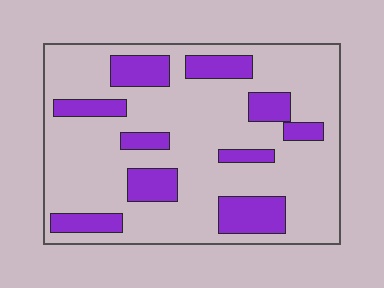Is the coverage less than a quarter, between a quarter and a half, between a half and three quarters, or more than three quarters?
Less than a quarter.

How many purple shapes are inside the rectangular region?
10.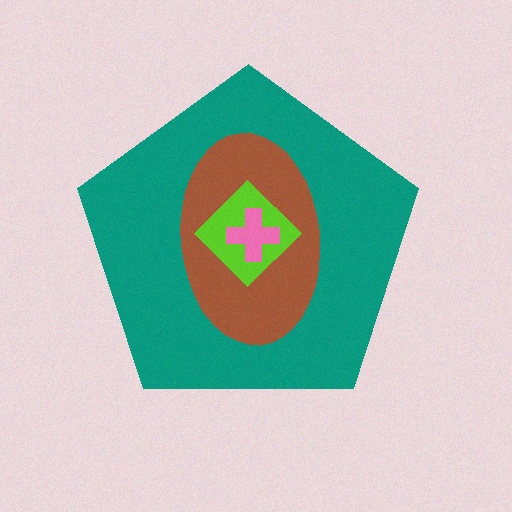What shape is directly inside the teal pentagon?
The brown ellipse.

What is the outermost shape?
The teal pentagon.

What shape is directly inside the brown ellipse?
The lime diamond.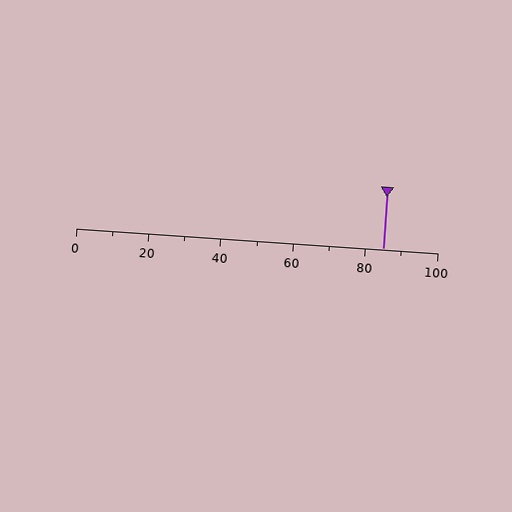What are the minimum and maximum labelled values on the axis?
The axis runs from 0 to 100.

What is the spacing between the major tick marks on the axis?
The major ticks are spaced 20 apart.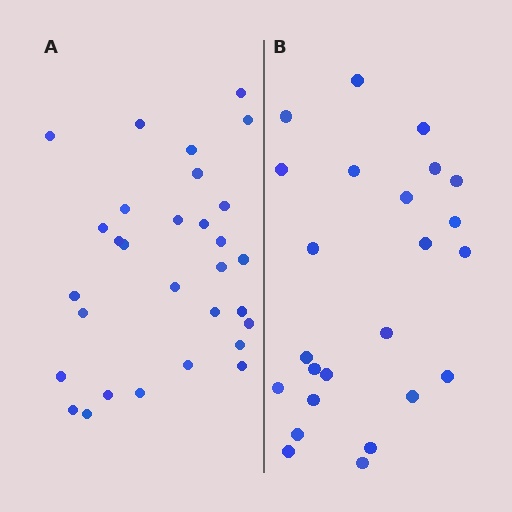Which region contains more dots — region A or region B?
Region A (the left region) has more dots.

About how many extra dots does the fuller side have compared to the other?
Region A has about 6 more dots than region B.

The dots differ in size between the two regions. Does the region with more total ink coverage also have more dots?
No. Region B has more total ink coverage because its dots are larger, but region A actually contains more individual dots. Total area can be misleading — the number of items is what matters here.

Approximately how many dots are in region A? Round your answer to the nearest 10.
About 30 dots.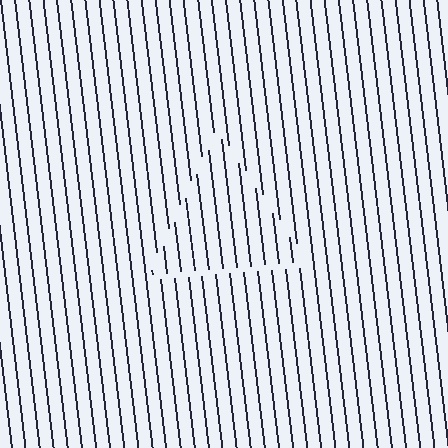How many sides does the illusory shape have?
3 sides — the line-ends trace a triangle.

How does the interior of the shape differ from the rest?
The interior of the shape contains the same grating, shifted by half a period — the contour is defined by the phase discontinuity where line-ends from the inner and outer gratings abut.